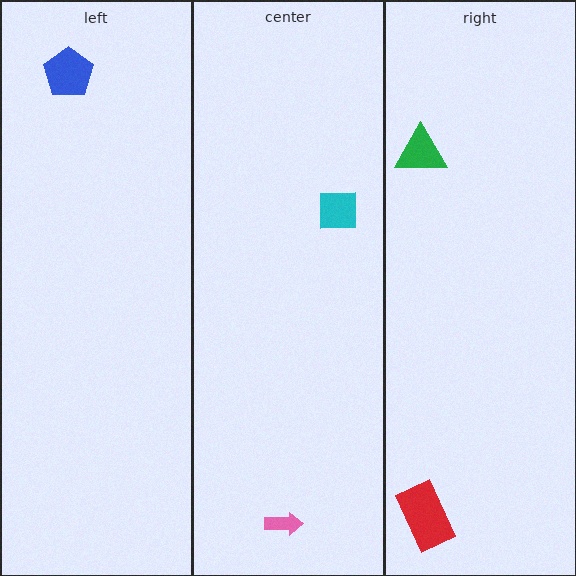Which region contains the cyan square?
The center region.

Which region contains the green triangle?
The right region.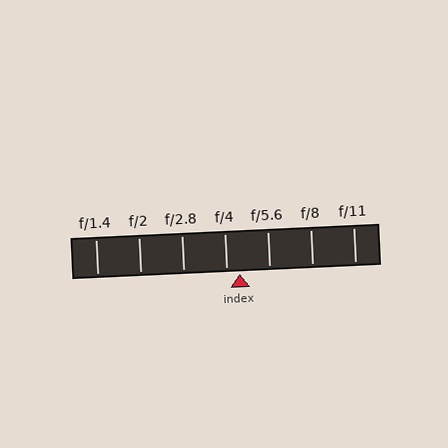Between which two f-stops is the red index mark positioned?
The index mark is between f/4 and f/5.6.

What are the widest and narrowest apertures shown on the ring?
The widest aperture shown is f/1.4 and the narrowest is f/11.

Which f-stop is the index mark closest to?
The index mark is closest to f/4.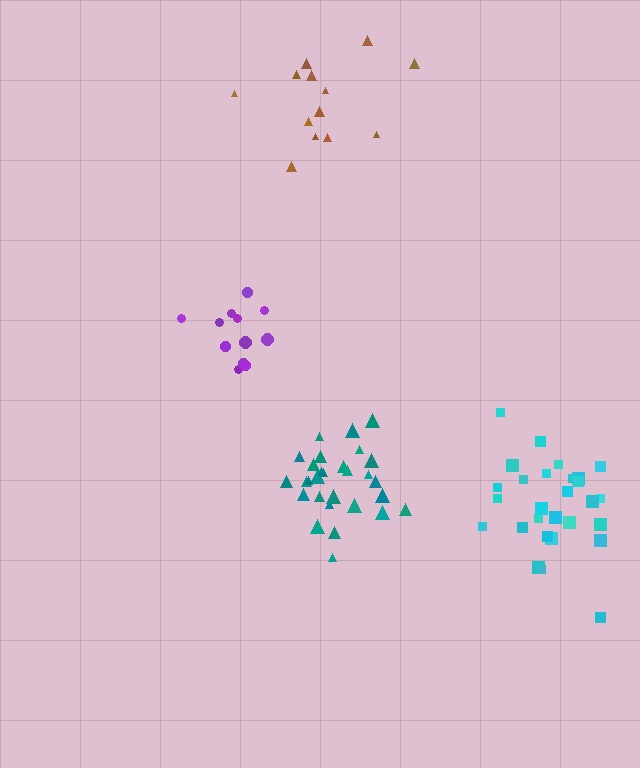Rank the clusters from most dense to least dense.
teal, purple, cyan, brown.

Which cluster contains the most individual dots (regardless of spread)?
Teal (29).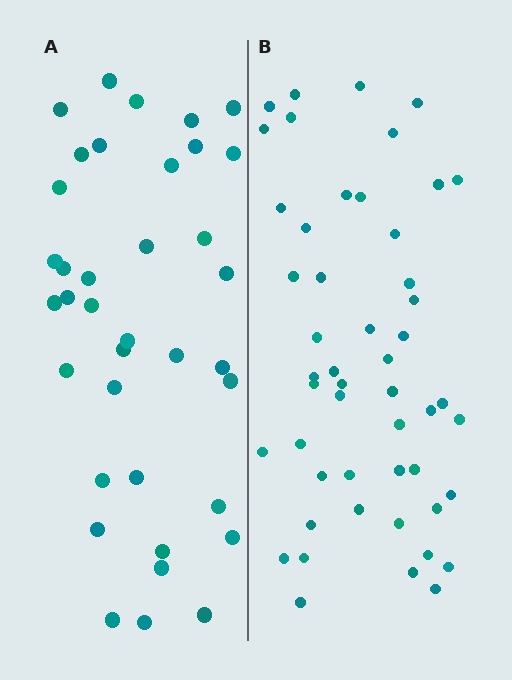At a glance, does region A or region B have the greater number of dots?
Region B (the right region) has more dots.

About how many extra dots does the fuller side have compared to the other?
Region B has approximately 15 more dots than region A.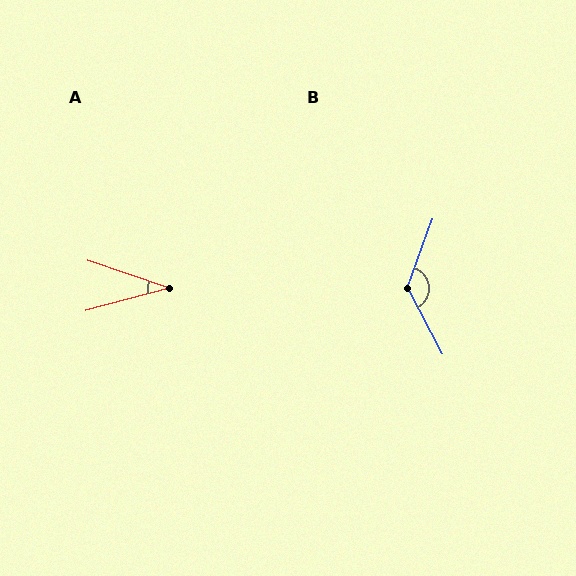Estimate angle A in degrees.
Approximately 34 degrees.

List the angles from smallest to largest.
A (34°), B (132°).